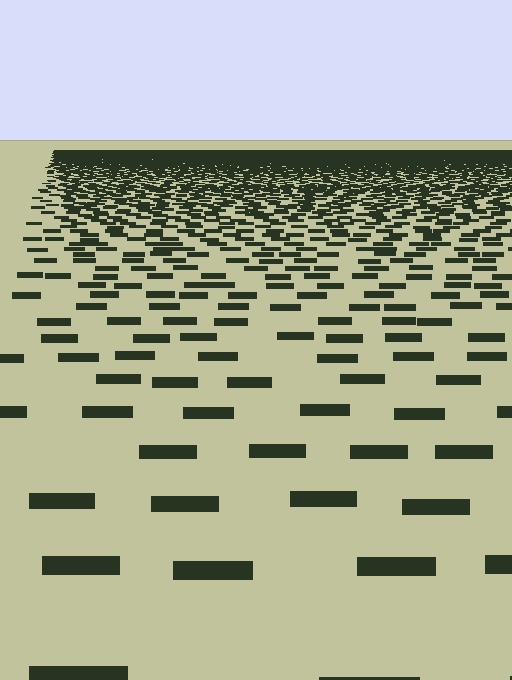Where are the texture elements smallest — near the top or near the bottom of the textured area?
Near the top.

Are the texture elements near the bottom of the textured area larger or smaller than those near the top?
Larger. Near the bottom, elements are closer to the viewer and appear at a bigger on-screen size.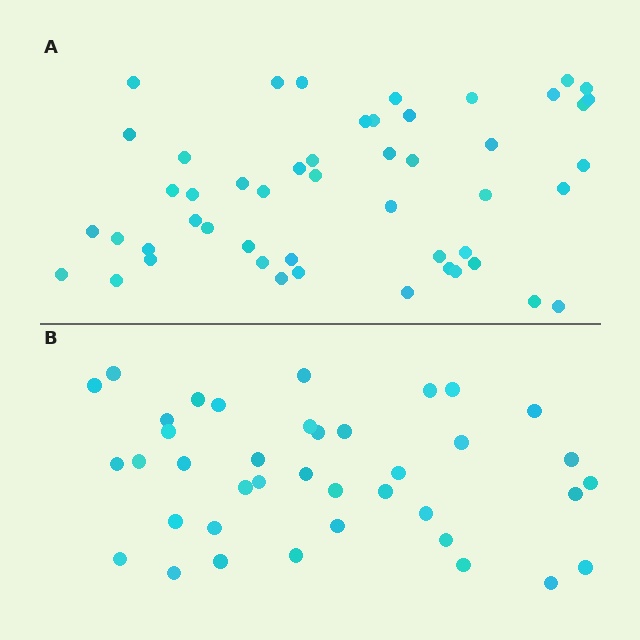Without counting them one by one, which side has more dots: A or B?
Region A (the top region) has more dots.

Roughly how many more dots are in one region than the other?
Region A has roughly 12 or so more dots than region B.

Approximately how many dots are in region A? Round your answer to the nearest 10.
About 50 dots.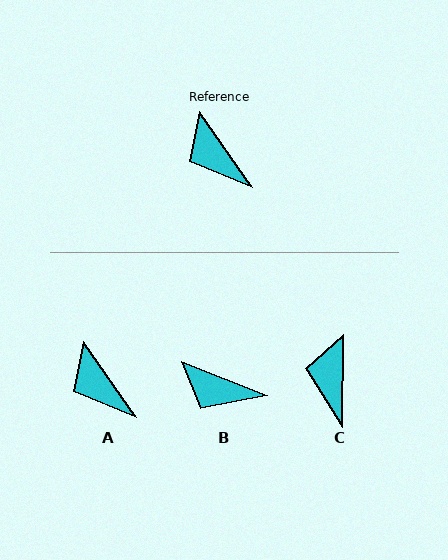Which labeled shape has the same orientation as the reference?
A.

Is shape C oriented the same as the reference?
No, it is off by about 36 degrees.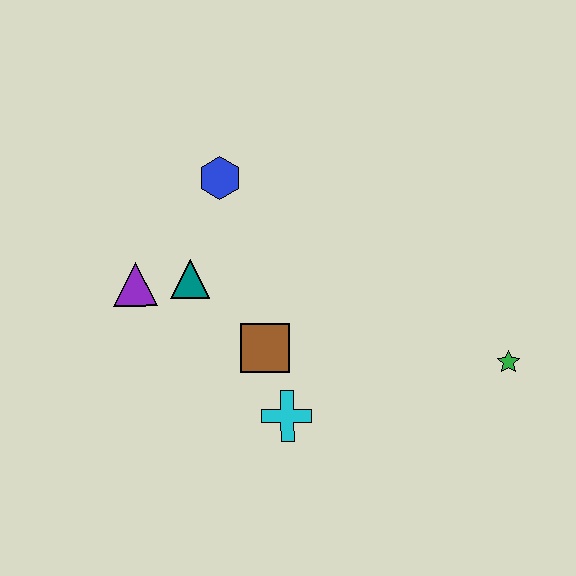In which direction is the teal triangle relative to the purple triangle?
The teal triangle is to the right of the purple triangle.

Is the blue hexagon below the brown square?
No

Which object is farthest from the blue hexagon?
The green star is farthest from the blue hexagon.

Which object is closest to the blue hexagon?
The teal triangle is closest to the blue hexagon.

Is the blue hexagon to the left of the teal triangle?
No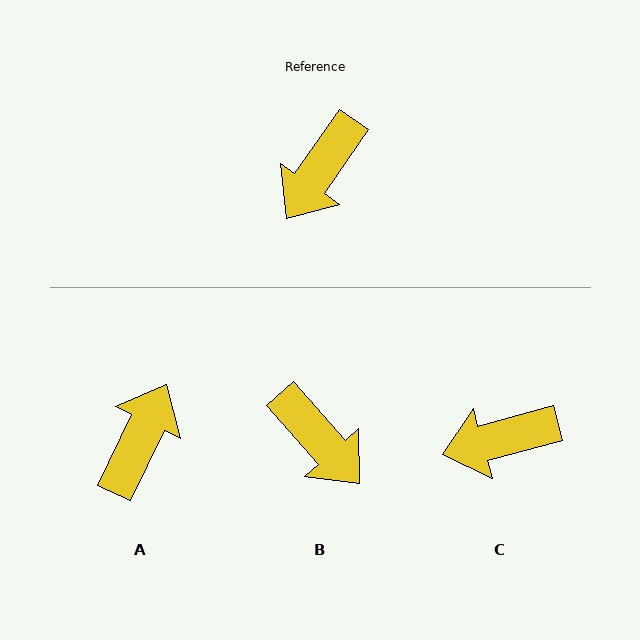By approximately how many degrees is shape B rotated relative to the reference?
Approximately 76 degrees counter-clockwise.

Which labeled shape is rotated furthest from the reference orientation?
A, about 171 degrees away.